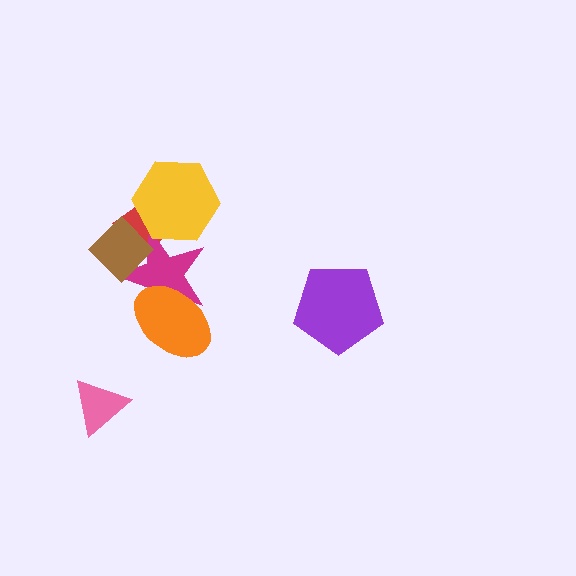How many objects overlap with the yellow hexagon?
2 objects overlap with the yellow hexagon.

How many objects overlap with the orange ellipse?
1 object overlaps with the orange ellipse.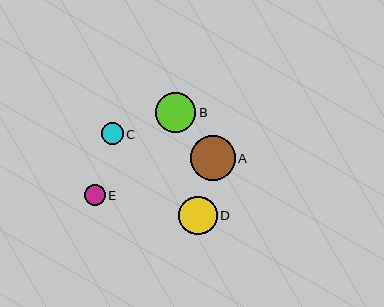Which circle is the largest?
Circle A is the largest with a size of approximately 45 pixels.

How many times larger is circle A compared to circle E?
Circle A is approximately 2.2 times the size of circle E.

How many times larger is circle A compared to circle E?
Circle A is approximately 2.2 times the size of circle E.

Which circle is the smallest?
Circle E is the smallest with a size of approximately 21 pixels.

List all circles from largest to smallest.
From largest to smallest: A, B, D, C, E.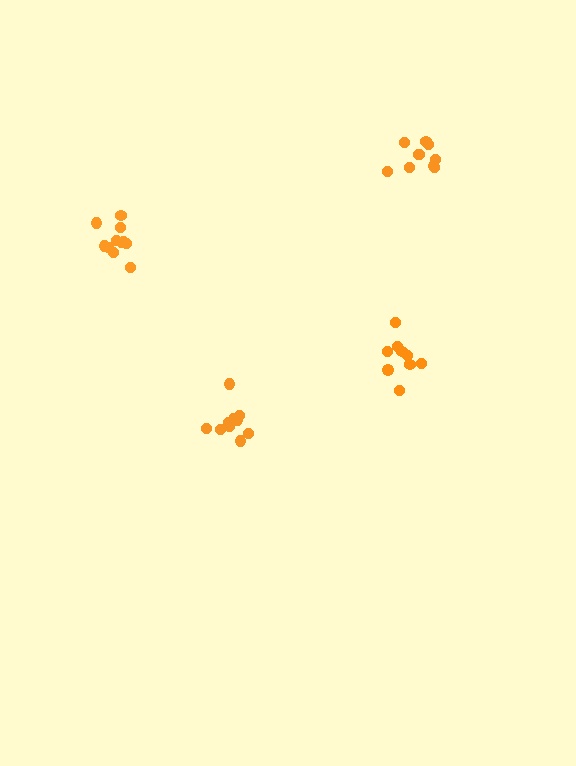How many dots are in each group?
Group 1: 9 dots, Group 2: 10 dots, Group 3: 10 dots, Group 4: 11 dots (40 total).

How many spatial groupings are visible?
There are 4 spatial groupings.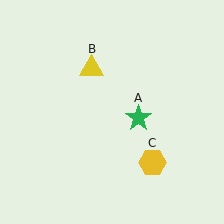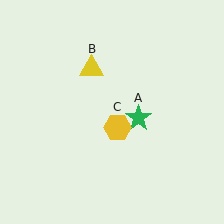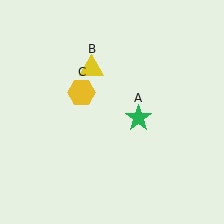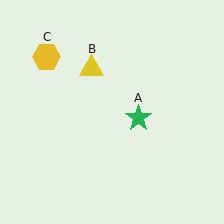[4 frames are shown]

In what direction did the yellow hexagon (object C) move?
The yellow hexagon (object C) moved up and to the left.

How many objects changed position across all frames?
1 object changed position: yellow hexagon (object C).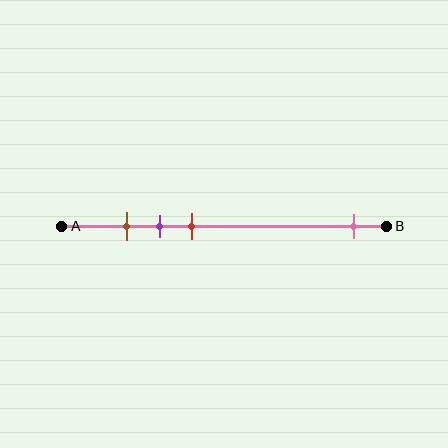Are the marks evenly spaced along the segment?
No, the marks are not evenly spaced.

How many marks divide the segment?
There are 4 marks dividing the segment.